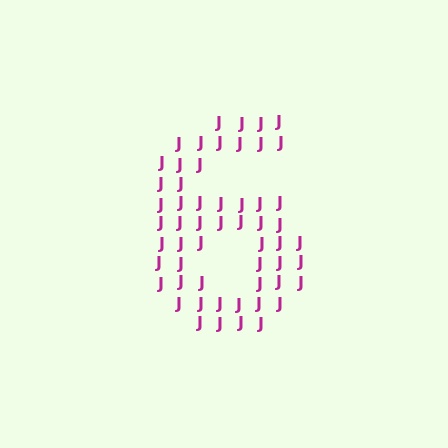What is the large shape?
The large shape is the digit 6.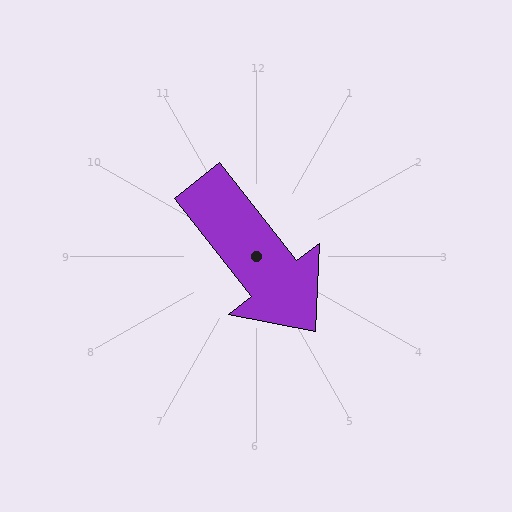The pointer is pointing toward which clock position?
Roughly 5 o'clock.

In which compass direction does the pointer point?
Southeast.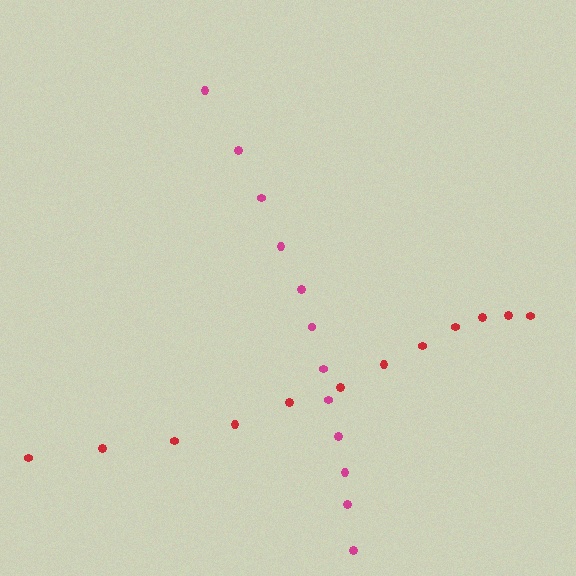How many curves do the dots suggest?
There are 2 distinct paths.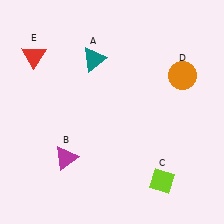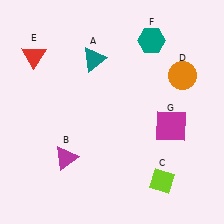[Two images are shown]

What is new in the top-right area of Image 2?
A teal hexagon (F) was added in the top-right area of Image 2.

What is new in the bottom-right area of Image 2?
A magenta square (G) was added in the bottom-right area of Image 2.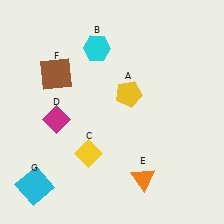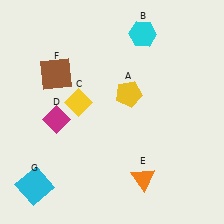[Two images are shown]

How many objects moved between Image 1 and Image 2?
2 objects moved between the two images.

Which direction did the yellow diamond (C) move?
The yellow diamond (C) moved up.